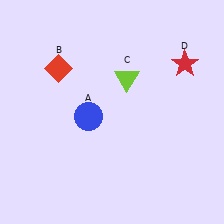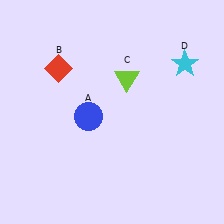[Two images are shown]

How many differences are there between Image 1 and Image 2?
There is 1 difference between the two images.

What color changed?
The star (D) changed from red in Image 1 to cyan in Image 2.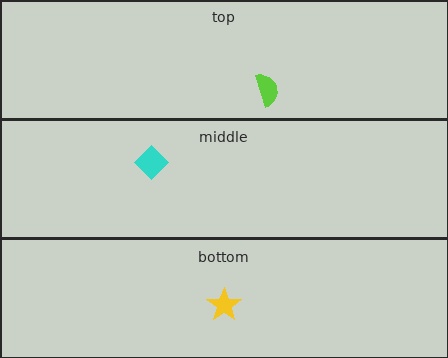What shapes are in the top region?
The lime semicircle.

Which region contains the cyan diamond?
The middle region.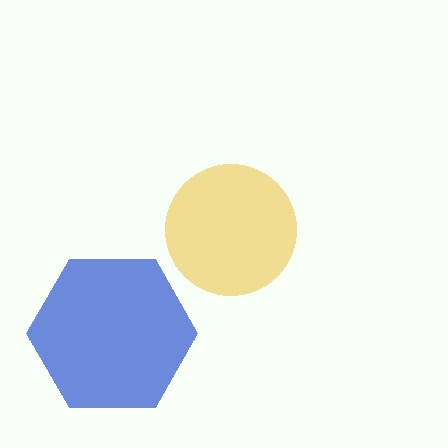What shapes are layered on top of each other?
The layered shapes are: a blue hexagon, a yellow circle.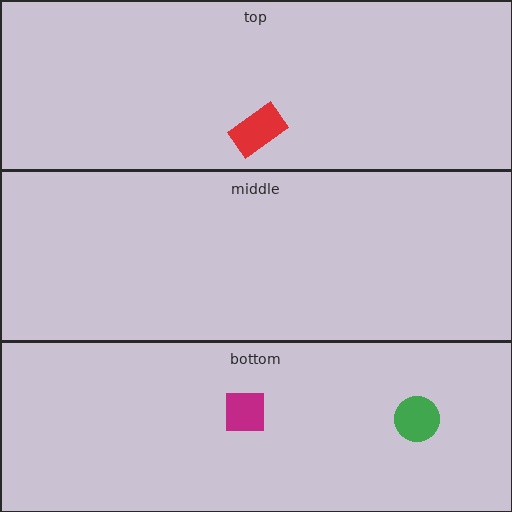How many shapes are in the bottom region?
2.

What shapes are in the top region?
The red rectangle.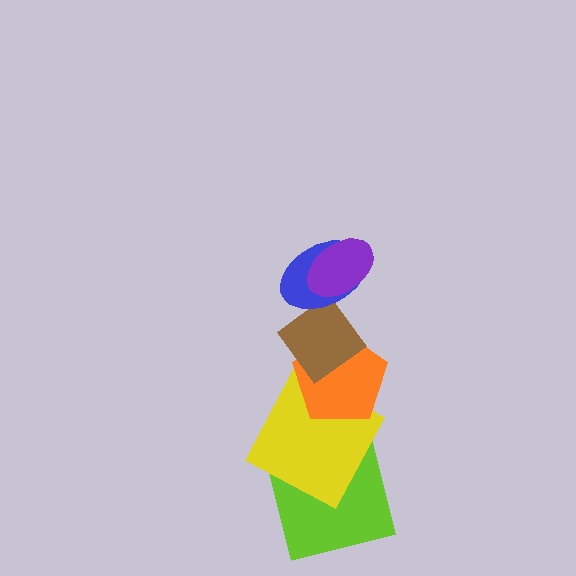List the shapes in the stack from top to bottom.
From top to bottom: the purple ellipse, the blue ellipse, the brown diamond, the orange pentagon, the yellow square, the lime square.